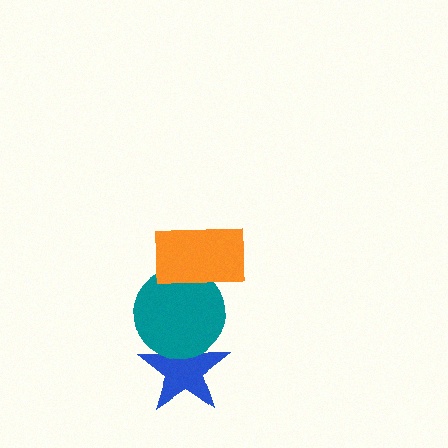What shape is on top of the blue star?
The teal circle is on top of the blue star.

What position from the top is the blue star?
The blue star is 3rd from the top.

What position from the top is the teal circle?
The teal circle is 2nd from the top.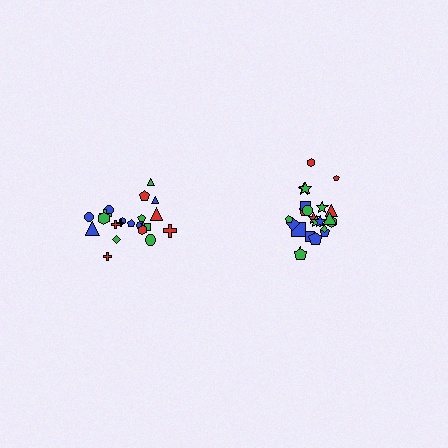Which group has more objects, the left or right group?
The right group.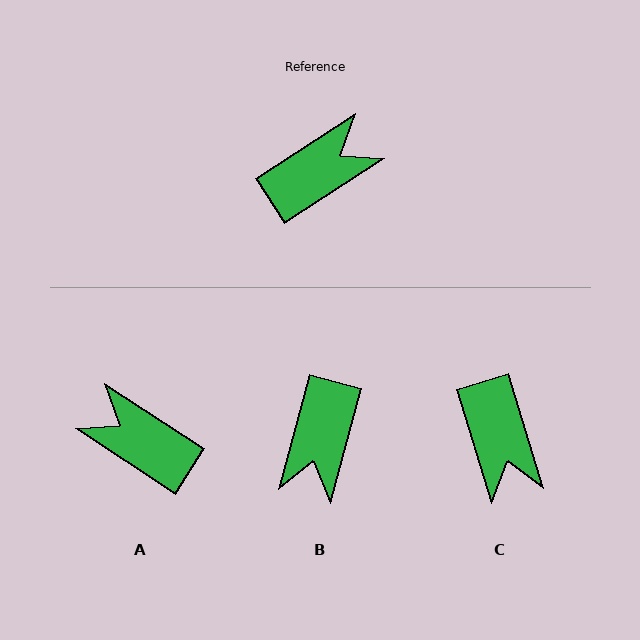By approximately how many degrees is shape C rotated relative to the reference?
Approximately 106 degrees clockwise.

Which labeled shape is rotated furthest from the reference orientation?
B, about 138 degrees away.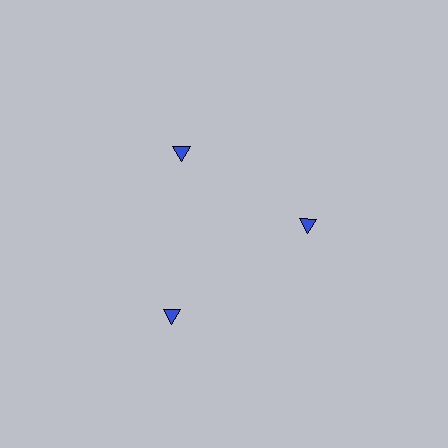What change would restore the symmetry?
The symmetry would be restored by moving it inward, back onto the ring so that all 3 triangles sit at equal angles and equal distance from the center.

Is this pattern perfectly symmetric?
No. The 3 blue triangles are arranged in a ring, but one element near the 7 o'clock position is pushed outward from the center, breaking the 3-fold rotational symmetry.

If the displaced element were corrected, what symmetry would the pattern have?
It would have 3-fold rotational symmetry — the pattern would map onto itself every 120 degrees.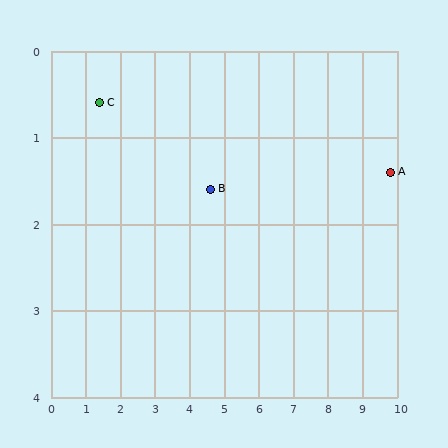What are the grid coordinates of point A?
Point A is at approximately (9.8, 1.4).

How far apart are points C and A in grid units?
Points C and A are about 8.4 grid units apart.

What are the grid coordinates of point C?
Point C is at approximately (1.4, 0.6).